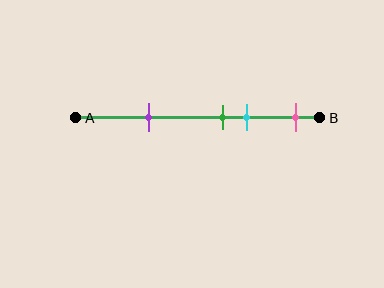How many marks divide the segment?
There are 4 marks dividing the segment.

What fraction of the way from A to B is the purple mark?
The purple mark is approximately 30% (0.3) of the way from A to B.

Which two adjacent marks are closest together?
The green and cyan marks are the closest adjacent pair.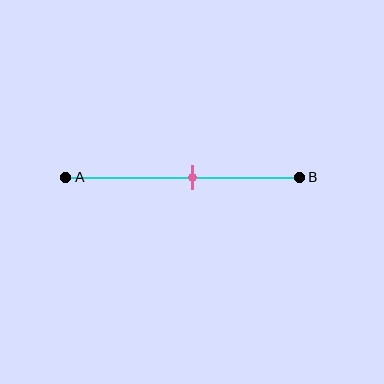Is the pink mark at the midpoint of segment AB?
No, the mark is at about 55% from A, not at the 50% midpoint.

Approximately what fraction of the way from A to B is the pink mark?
The pink mark is approximately 55% of the way from A to B.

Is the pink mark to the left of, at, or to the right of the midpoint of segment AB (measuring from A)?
The pink mark is to the right of the midpoint of segment AB.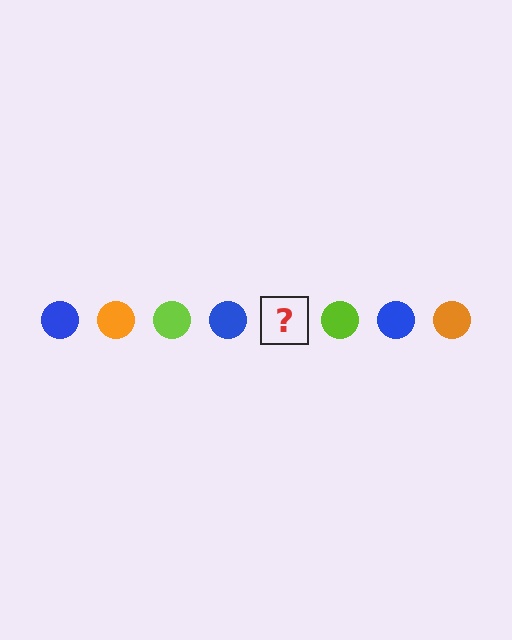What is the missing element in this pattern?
The missing element is an orange circle.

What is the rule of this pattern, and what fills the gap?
The rule is that the pattern cycles through blue, orange, lime circles. The gap should be filled with an orange circle.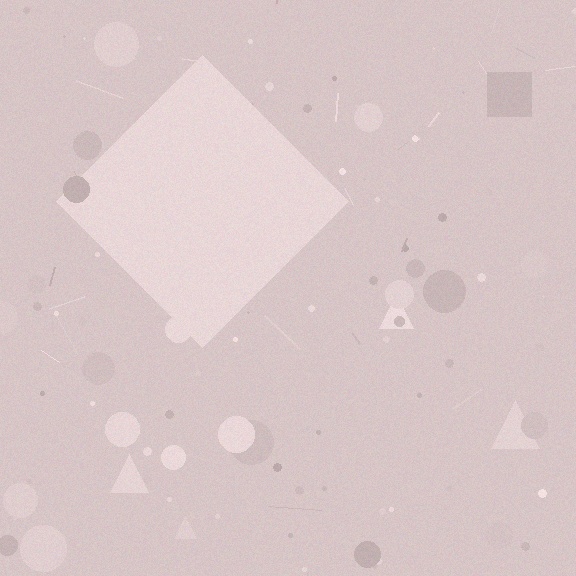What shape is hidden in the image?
A diamond is hidden in the image.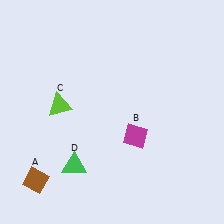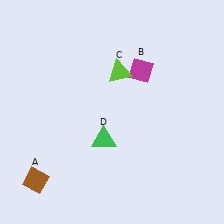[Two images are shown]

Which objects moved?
The objects that moved are: the magenta diamond (B), the lime triangle (C), the green triangle (D).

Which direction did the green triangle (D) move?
The green triangle (D) moved right.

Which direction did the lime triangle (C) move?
The lime triangle (C) moved right.